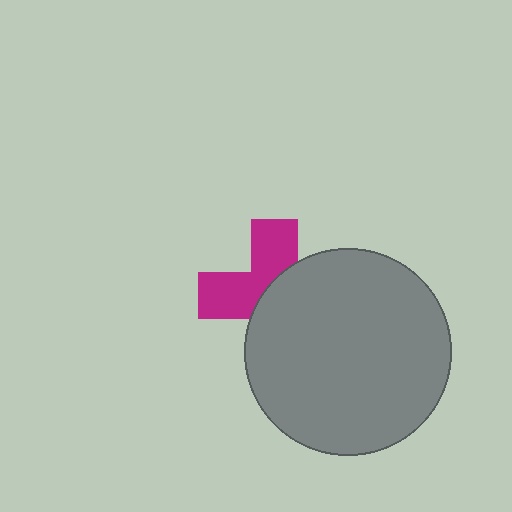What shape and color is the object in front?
The object in front is a gray circle.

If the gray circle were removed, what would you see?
You would see the complete magenta cross.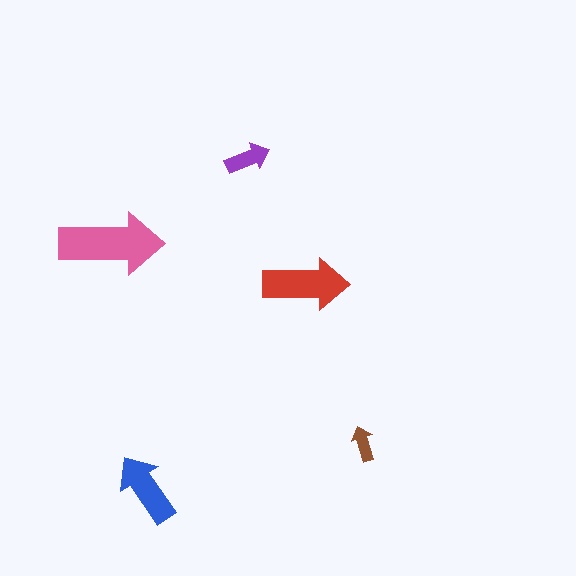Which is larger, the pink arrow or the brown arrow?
The pink one.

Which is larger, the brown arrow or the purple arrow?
The purple one.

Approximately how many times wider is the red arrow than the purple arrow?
About 2 times wider.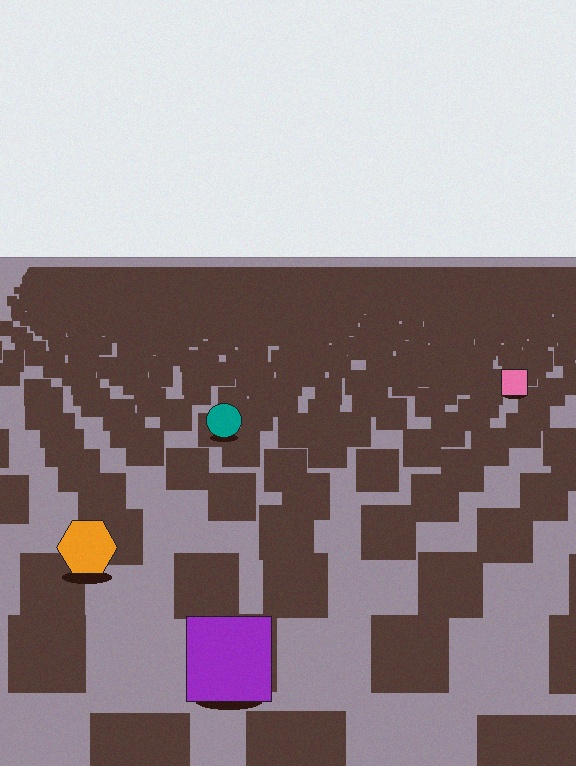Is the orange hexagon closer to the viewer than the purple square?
No. The purple square is closer — you can tell from the texture gradient: the ground texture is coarser near it.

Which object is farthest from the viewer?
The pink square is farthest from the viewer. It appears smaller and the ground texture around it is denser.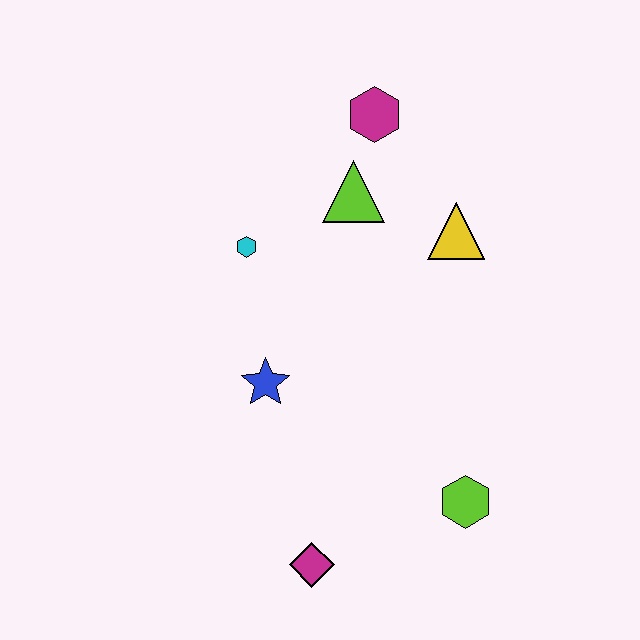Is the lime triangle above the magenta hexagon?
No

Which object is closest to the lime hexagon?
The magenta diamond is closest to the lime hexagon.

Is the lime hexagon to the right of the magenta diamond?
Yes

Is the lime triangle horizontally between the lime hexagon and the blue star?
Yes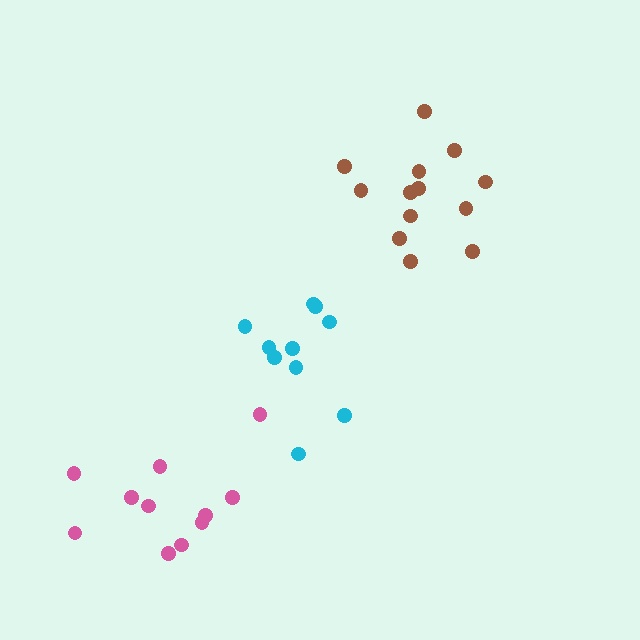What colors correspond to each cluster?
The clusters are colored: brown, cyan, pink.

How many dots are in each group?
Group 1: 13 dots, Group 2: 10 dots, Group 3: 11 dots (34 total).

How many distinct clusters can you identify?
There are 3 distinct clusters.